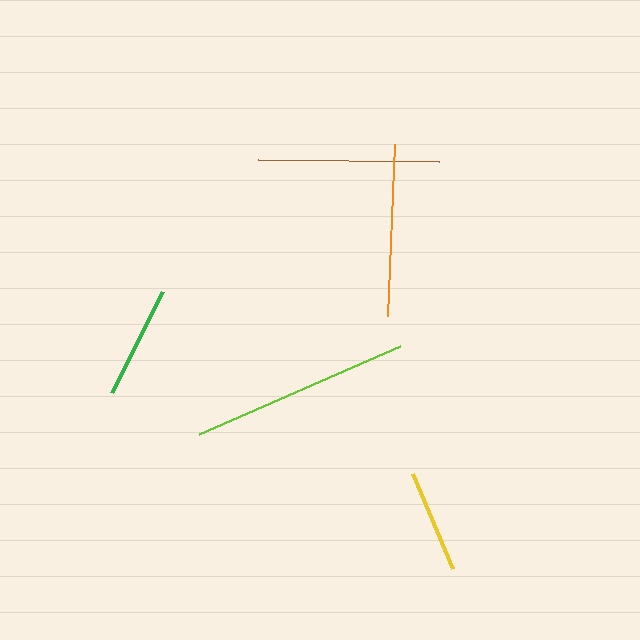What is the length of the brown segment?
The brown segment is approximately 181 pixels long.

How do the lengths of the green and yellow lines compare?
The green and yellow lines are approximately the same length.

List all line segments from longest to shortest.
From longest to shortest: lime, brown, orange, green, yellow.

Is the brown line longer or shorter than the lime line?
The lime line is longer than the brown line.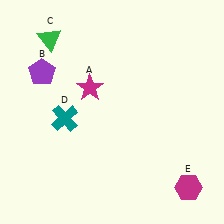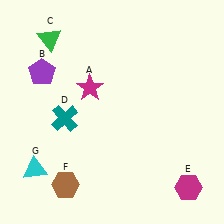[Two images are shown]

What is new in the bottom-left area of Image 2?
A cyan triangle (G) was added in the bottom-left area of Image 2.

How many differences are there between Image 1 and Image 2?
There are 2 differences between the two images.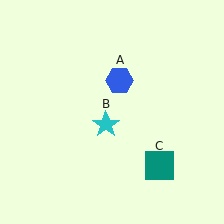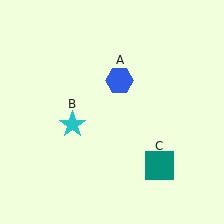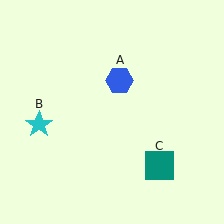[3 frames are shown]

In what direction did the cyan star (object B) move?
The cyan star (object B) moved left.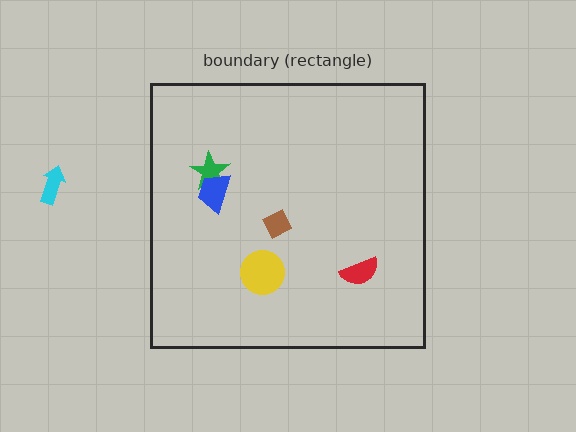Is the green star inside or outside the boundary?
Inside.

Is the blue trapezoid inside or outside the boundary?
Inside.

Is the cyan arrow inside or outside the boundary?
Outside.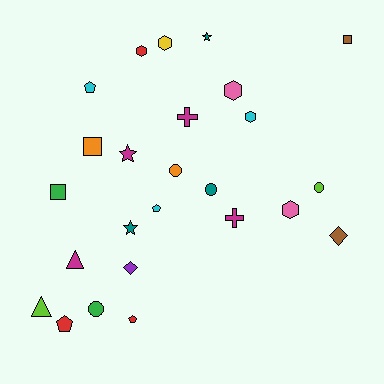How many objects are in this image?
There are 25 objects.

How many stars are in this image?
There are 3 stars.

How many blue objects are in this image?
There are no blue objects.